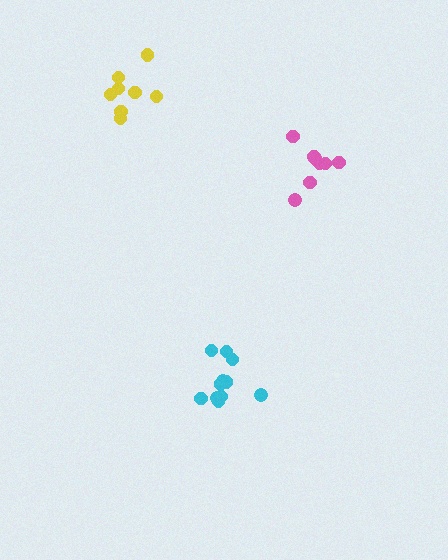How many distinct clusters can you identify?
There are 3 distinct clusters.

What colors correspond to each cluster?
The clusters are colored: pink, cyan, yellow.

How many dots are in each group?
Group 1: 8 dots, Group 2: 11 dots, Group 3: 8 dots (27 total).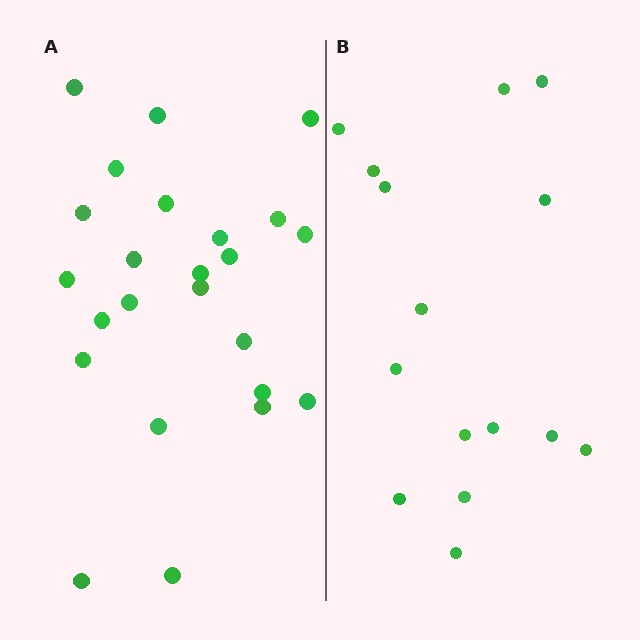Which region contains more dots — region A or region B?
Region A (the left region) has more dots.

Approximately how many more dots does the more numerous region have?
Region A has roughly 8 or so more dots than region B.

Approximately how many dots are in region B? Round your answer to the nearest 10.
About 20 dots. (The exact count is 15, which rounds to 20.)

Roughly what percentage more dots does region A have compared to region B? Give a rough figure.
About 60% more.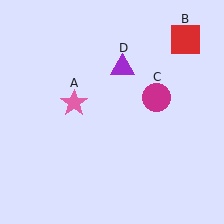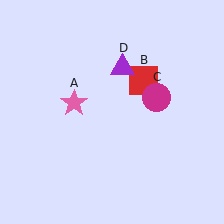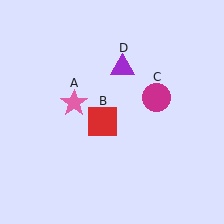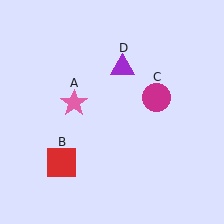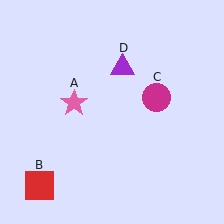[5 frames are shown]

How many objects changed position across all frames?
1 object changed position: red square (object B).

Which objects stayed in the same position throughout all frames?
Pink star (object A) and magenta circle (object C) and purple triangle (object D) remained stationary.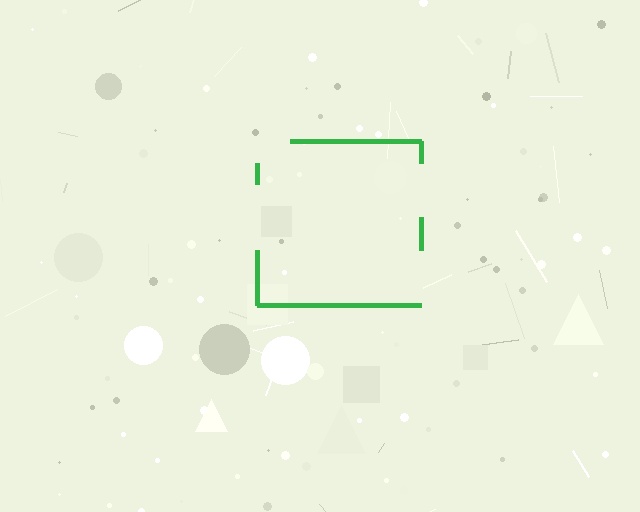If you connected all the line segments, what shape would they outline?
They would outline a square.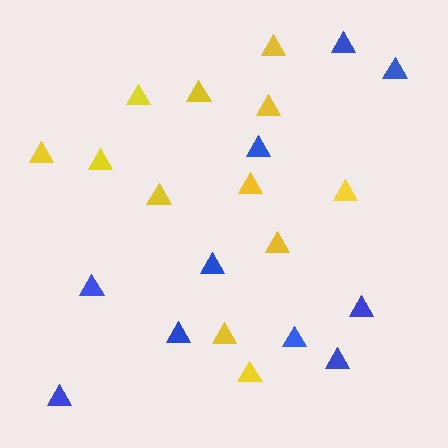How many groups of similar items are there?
There are 2 groups: one group of blue triangles (10) and one group of yellow triangles (12).